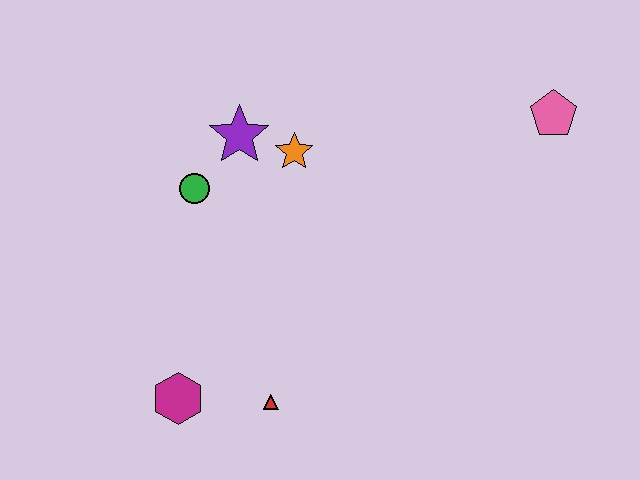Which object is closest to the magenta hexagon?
The red triangle is closest to the magenta hexagon.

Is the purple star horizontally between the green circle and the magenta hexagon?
No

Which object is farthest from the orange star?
The magenta hexagon is farthest from the orange star.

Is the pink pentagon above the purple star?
Yes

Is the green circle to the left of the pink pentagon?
Yes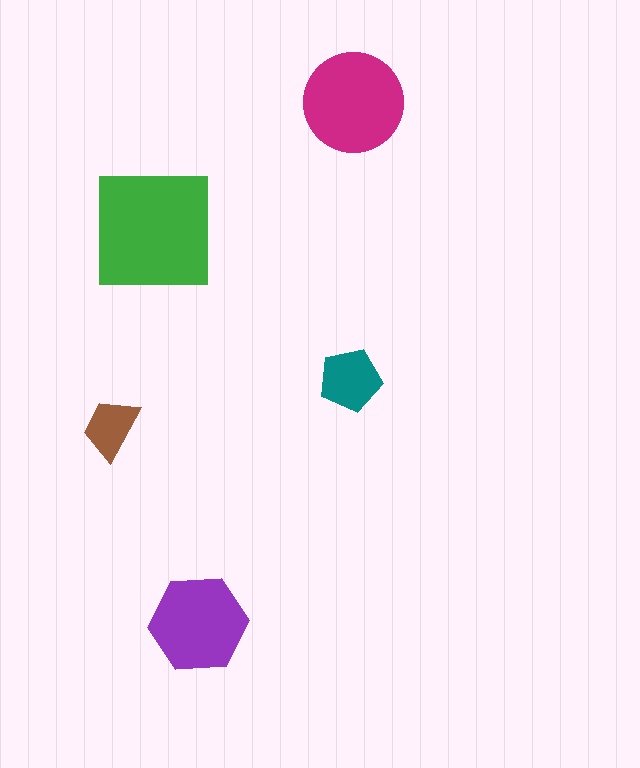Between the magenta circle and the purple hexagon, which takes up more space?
The magenta circle.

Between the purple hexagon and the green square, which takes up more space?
The green square.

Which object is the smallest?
The brown trapezoid.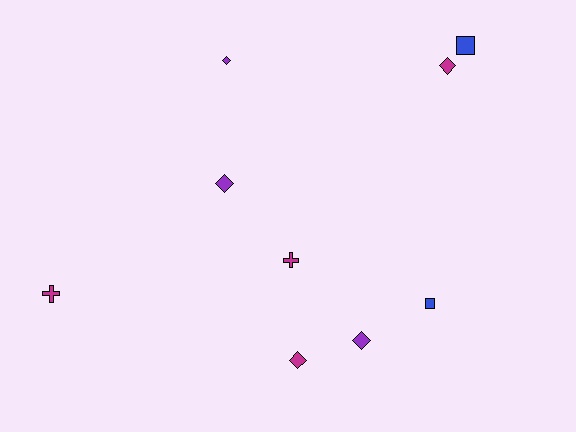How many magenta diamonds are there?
There are 2 magenta diamonds.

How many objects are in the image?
There are 9 objects.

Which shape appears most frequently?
Diamond, with 5 objects.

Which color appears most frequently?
Magenta, with 4 objects.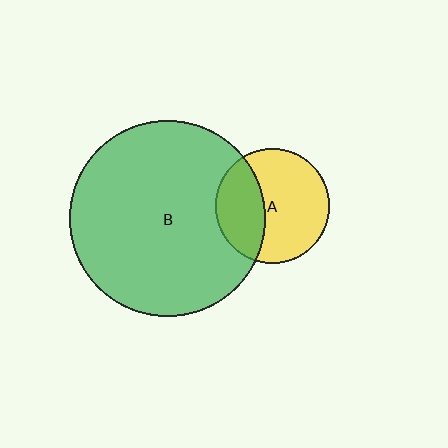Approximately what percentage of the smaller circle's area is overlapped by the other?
Approximately 35%.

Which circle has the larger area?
Circle B (green).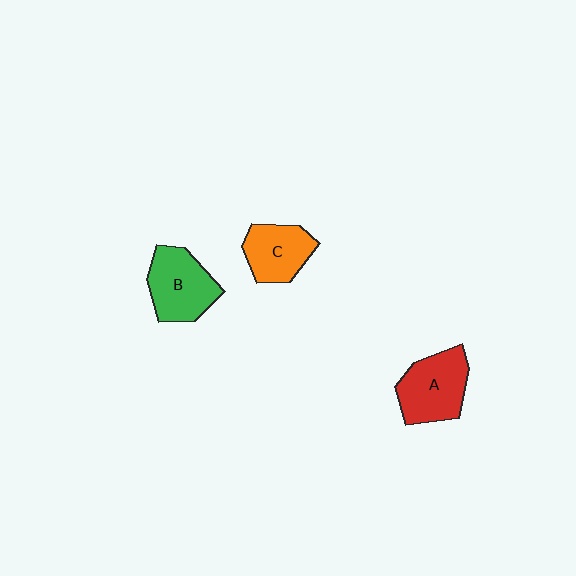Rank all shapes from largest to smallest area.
From largest to smallest: A (red), B (green), C (orange).